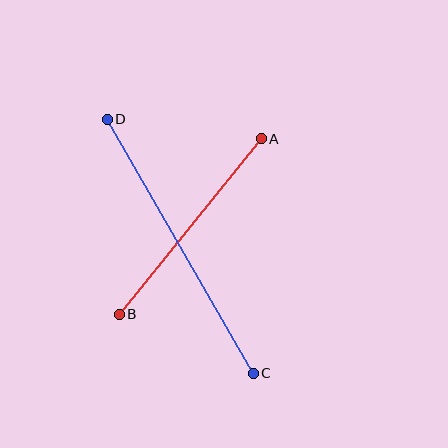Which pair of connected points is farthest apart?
Points C and D are farthest apart.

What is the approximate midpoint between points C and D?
The midpoint is at approximately (180, 246) pixels.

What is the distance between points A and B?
The distance is approximately 225 pixels.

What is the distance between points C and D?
The distance is approximately 293 pixels.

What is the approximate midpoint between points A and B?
The midpoint is at approximately (190, 226) pixels.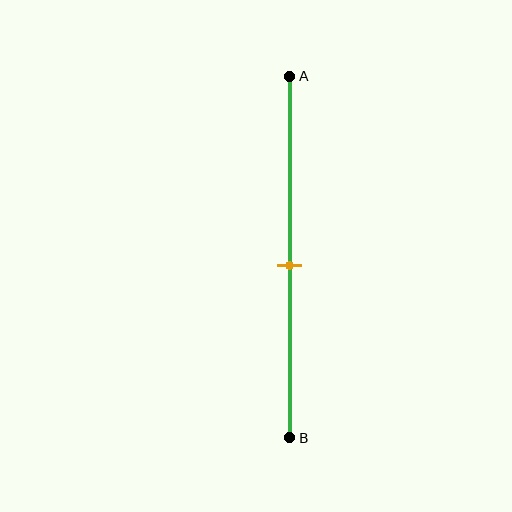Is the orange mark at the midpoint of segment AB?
Yes, the mark is approximately at the midpoint.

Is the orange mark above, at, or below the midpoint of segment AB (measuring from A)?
The orange mark is approximately at the midpoint of segment AB.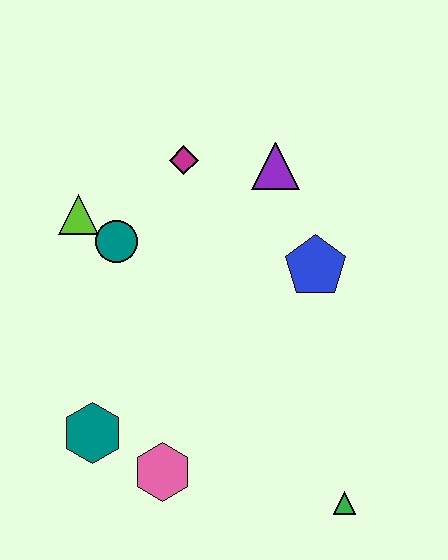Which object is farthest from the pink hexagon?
The purple triangle is farthest from the pink hexagon.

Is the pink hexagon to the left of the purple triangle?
Yes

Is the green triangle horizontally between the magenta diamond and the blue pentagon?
No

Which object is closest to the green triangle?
The pink hexagon is closest to the green triangle.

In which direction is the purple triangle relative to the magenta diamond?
The purple triangle is to the right of the magenta diamond.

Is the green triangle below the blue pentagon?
Yes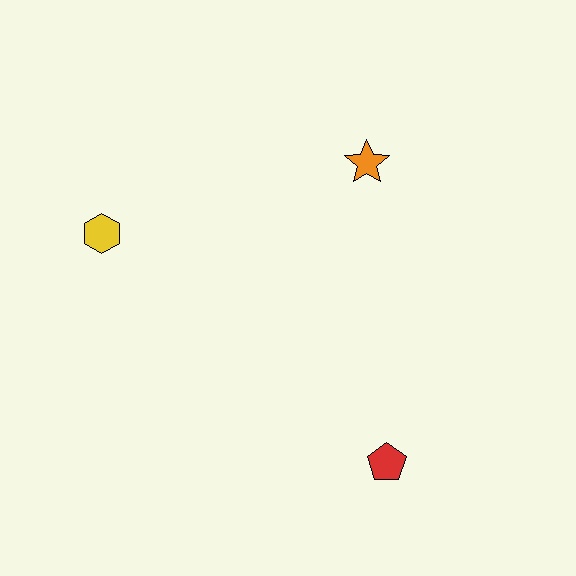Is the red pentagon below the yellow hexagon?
Yes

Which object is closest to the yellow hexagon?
The orange star is closest to the yellow hexagon.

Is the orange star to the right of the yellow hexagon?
Yes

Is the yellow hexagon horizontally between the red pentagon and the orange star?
No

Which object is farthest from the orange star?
The red pentagon is farthest from the orange star.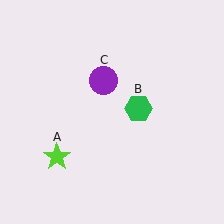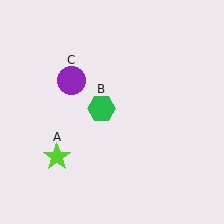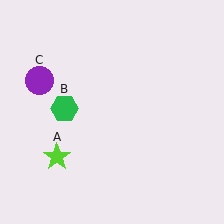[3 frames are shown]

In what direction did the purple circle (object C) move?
The purple circle (object C) moved left.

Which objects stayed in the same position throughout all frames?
Lime star (object A) remained stationary.